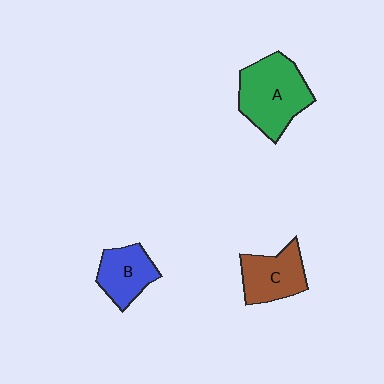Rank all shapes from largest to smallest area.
From largest to smallest: A (green), C (brown), B (blue).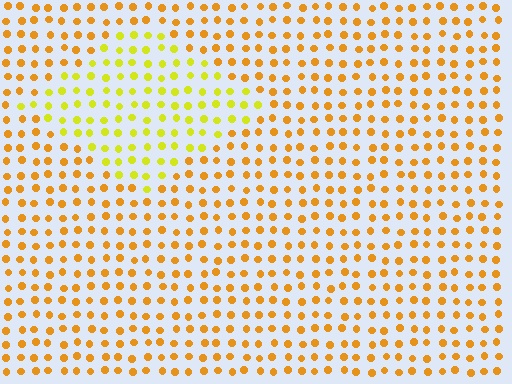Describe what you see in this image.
The image is filled with small orange elements in a uniform arrangement. A diamond-shaped region is visible where the elements are tinted to a slightly different hue, forming a subtle color boundary.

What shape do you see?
I see a diamond.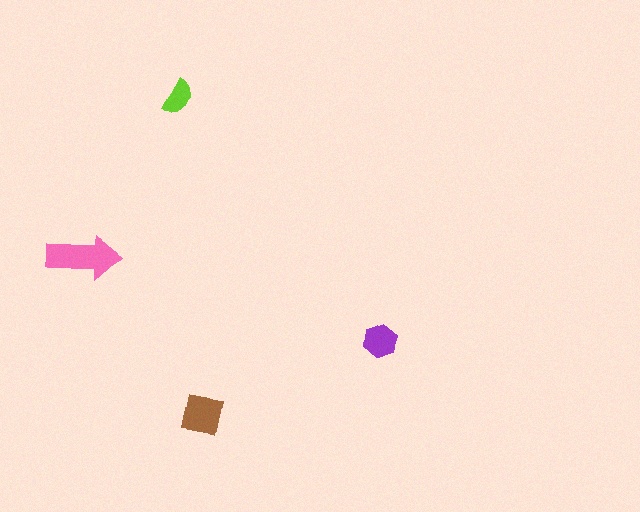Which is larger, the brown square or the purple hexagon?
The brown square.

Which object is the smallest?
The lime semicircle.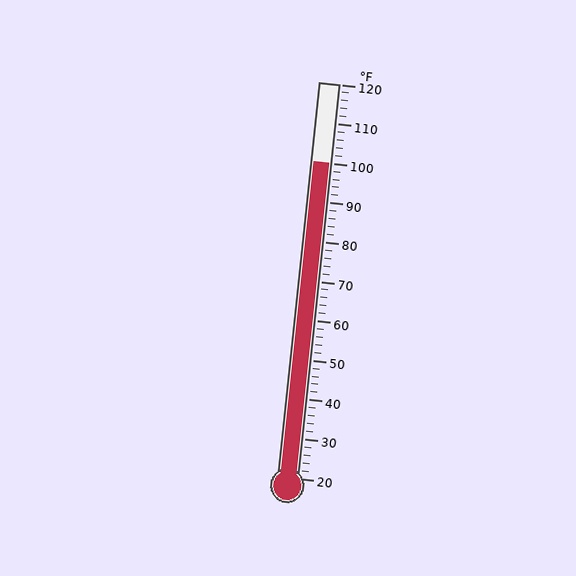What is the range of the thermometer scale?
The thermometer scale ranges from 20°F to 120°F.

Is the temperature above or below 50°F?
The temperature is above 50°F.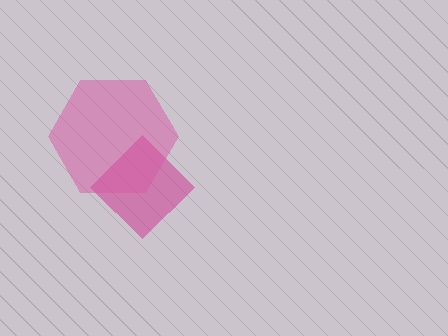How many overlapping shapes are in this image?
There are 2 overlapping shapes in the image.